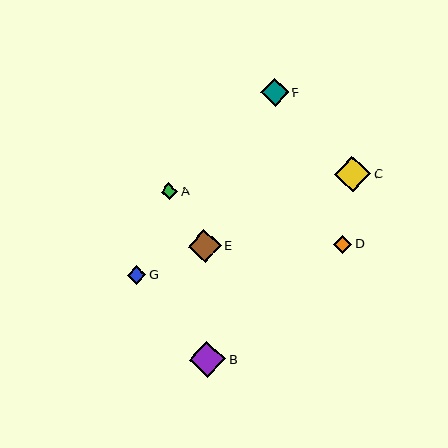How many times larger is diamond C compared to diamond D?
Diamond C is approximately 2.0 times the size of diamond D.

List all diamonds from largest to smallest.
From largest to smallest: B, C, E, F, G, D, A.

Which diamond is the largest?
Diamond B is the largest with a size of approximately 36 pixels.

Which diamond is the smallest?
Diamond A is the smallest with a size of approximately 16 pixels.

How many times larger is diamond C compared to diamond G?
Diamond C is approximately 2.0 times the size of diamond G.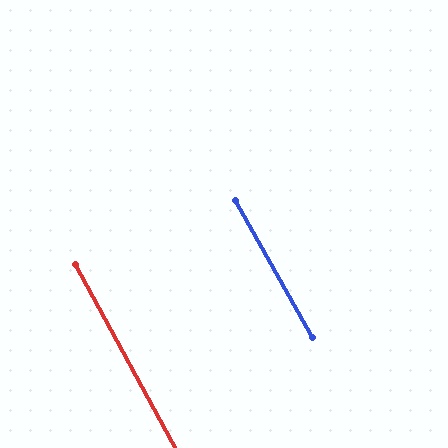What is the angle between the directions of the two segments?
Approximately 1 degree.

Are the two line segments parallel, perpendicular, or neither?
Parallel — their directions differ by only 1.0°.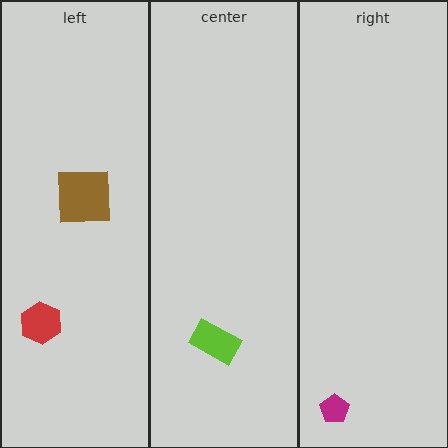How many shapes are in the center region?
1.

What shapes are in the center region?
The lime rectangle.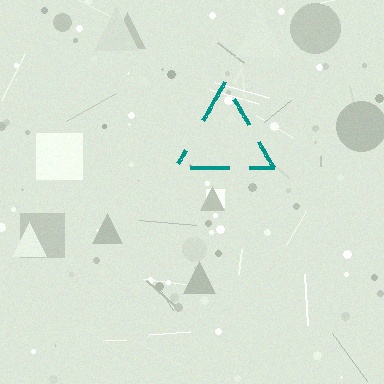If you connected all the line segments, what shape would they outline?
They would outline a triangle.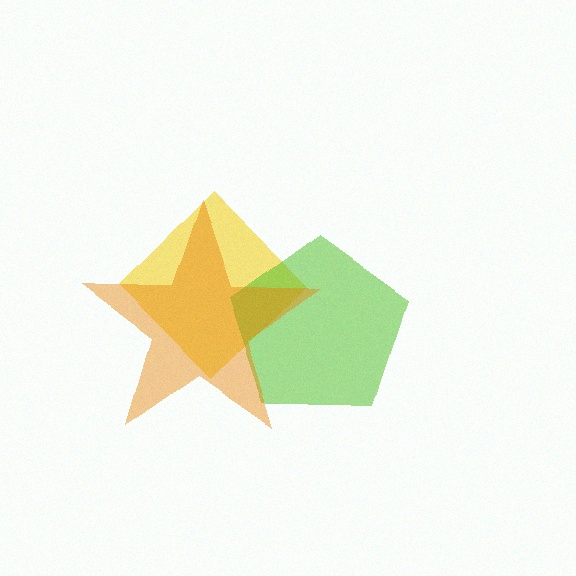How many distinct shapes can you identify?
There are 3 distinct shapes: a yellow diamond, a lime pentagon, an orange star.